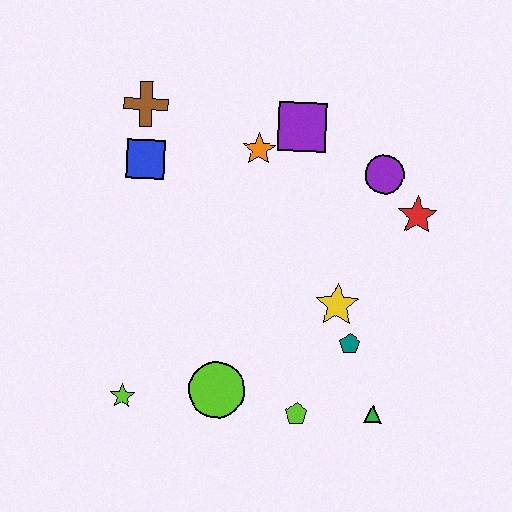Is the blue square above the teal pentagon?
Yes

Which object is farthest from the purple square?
The lime star is farthest from the purple square.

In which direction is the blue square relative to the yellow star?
The blue square is to the left of the yellow star.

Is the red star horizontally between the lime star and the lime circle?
No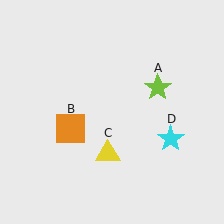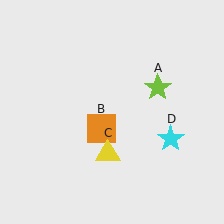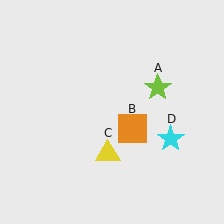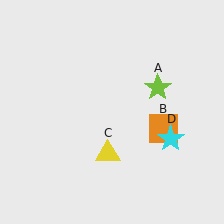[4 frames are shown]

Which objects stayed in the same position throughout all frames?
Lime star (object A) and yellow triangle (object C) and cyan star (object D) remained stationary.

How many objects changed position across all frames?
1 object changed position: orange square (object B).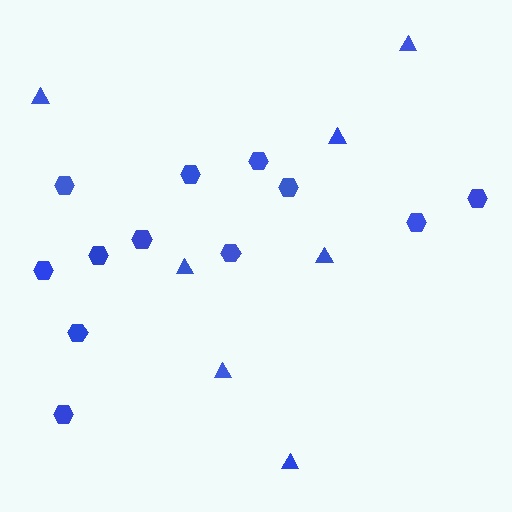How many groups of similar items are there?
There are 2 groups: one group of triangles (7) and one group of hexagons (12).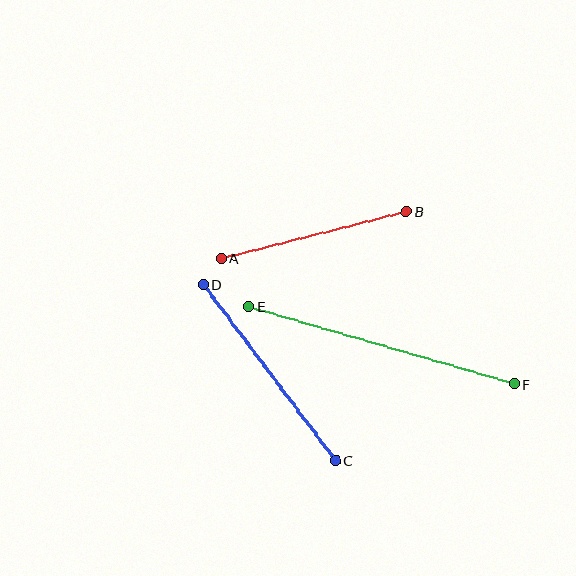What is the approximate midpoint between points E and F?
The midpoint is at approximately (381, 345) pixels.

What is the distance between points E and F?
The distance is approximately 277 pixels.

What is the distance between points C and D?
The distance is approximately 220 pixels.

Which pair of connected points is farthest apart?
Points E and F are farthest apart.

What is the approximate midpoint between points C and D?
The midpoint is at approximately (269, 372) pixels.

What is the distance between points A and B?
The distance is approximately 191 pixels.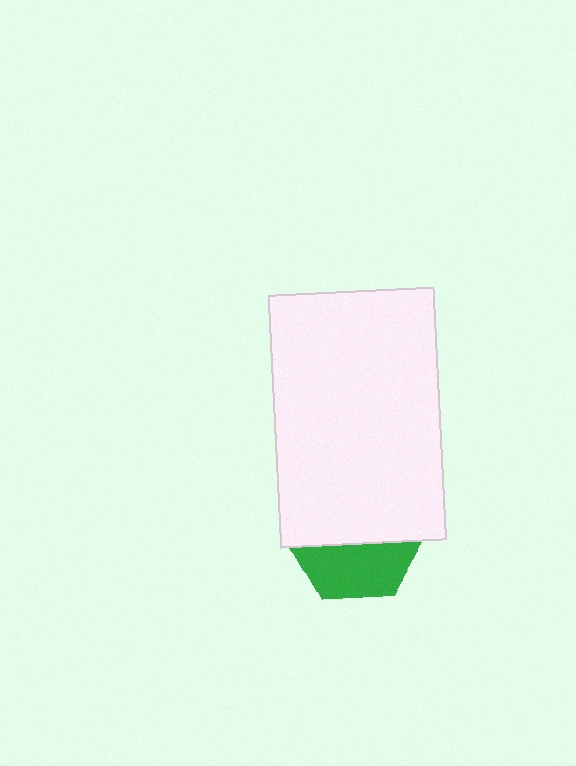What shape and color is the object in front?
The object in front is a white rectangle.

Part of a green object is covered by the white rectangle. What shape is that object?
It is a hexagon.